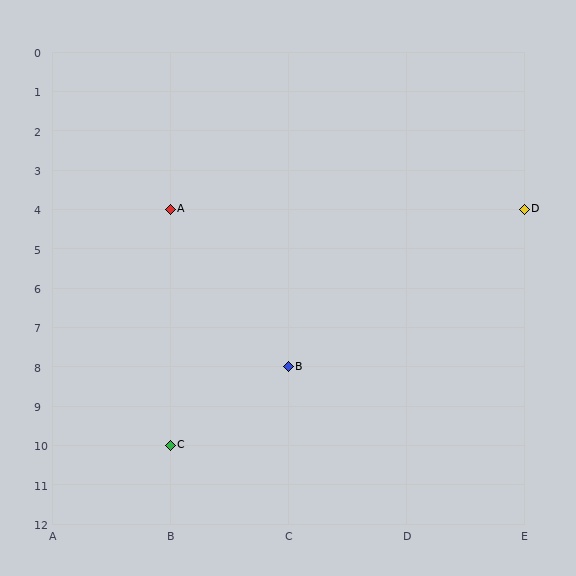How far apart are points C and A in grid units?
Points C and A are 6 rows apart.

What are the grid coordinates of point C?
Point C is at grid coordinates (B, 10).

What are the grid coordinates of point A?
Point A is at grid coordinates (B, 4).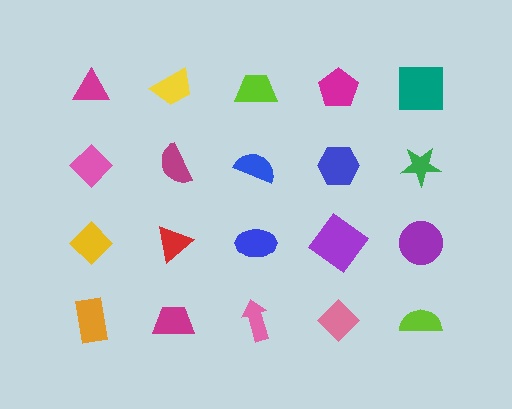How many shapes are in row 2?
5 shapes.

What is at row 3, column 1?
A yellow diamond.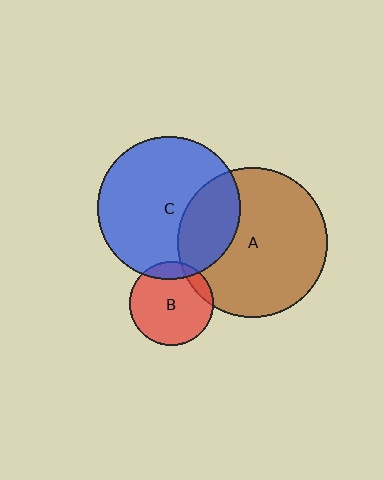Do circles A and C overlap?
Yes.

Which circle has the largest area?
Circle A (brown).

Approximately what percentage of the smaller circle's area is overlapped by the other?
Approximately 30%.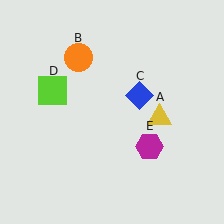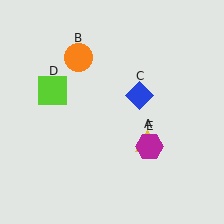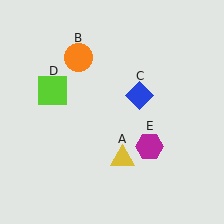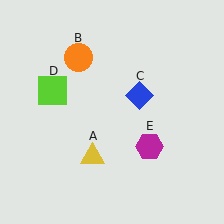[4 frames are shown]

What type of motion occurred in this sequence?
The yellow triangle (object A) rotated clockwise around the center of the scene.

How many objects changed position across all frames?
1 object changed position: yellow triangle (object A).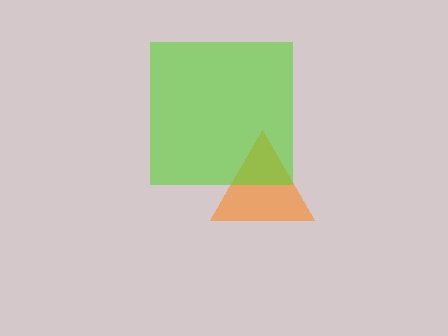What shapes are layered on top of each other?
The layered shapes are: an orange triangle, a lime square.